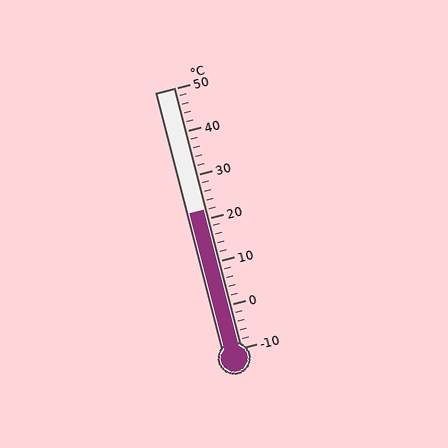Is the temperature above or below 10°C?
The temperature is above 10°C.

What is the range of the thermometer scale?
The thermometer scale ranges from -10°C to 50°C.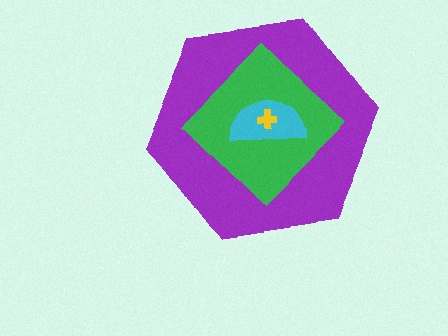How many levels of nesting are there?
4.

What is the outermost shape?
The purple hexagon.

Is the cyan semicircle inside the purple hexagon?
Yes.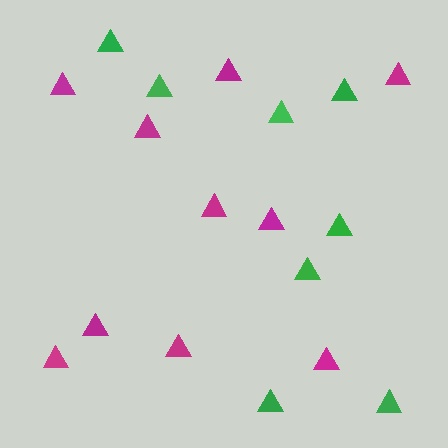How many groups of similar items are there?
There are 2 groups: one group of magenta triangles (10) and one group of green triangles (8).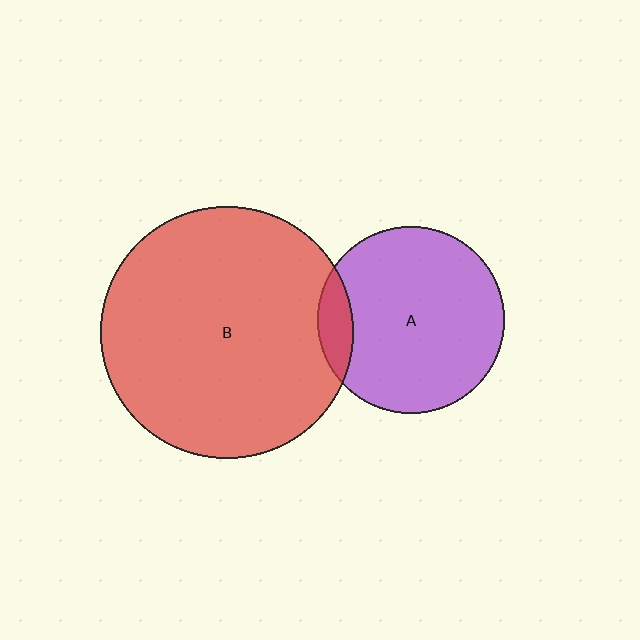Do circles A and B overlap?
Yes.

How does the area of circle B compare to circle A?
Approximately 1.8 times.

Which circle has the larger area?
Circle B (red).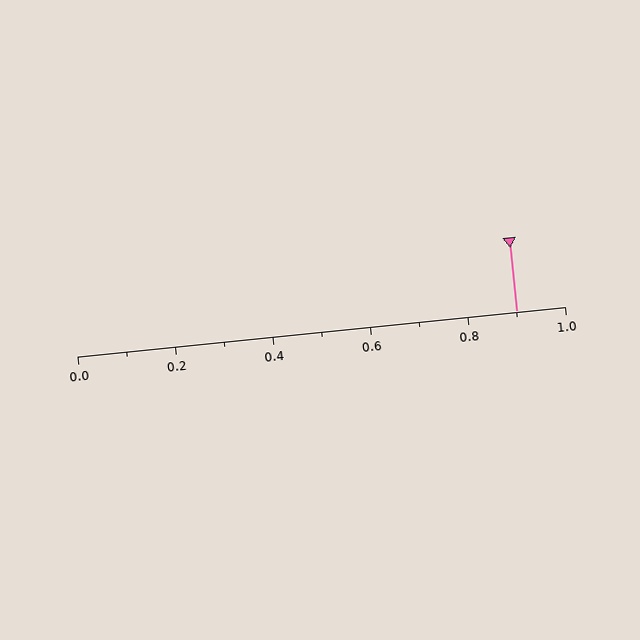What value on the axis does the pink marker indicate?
The marker indicates approximately 0.9.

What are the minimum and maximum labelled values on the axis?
The axis runs from 0.0 to 1.0.